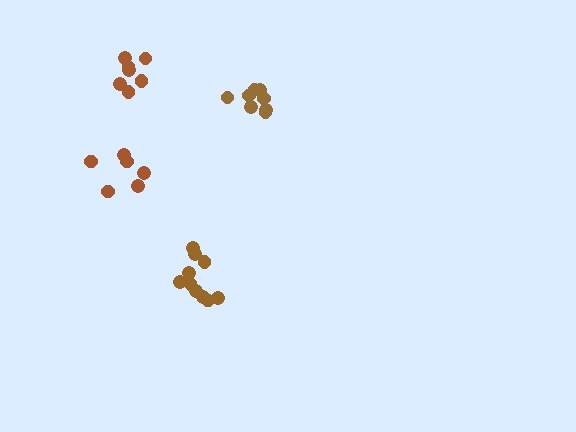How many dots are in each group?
Group 1: 6 dots, Group 2: 8 dots, Group 3: 10 dots, Group 4: 7 dots (31 total).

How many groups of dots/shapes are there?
There are 4 groups.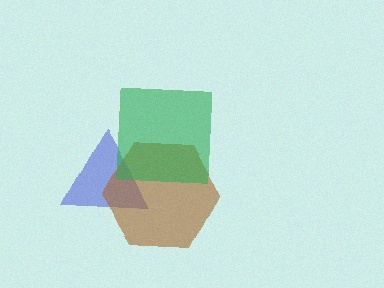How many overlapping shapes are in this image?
There are 3 overlapping shapes in the image.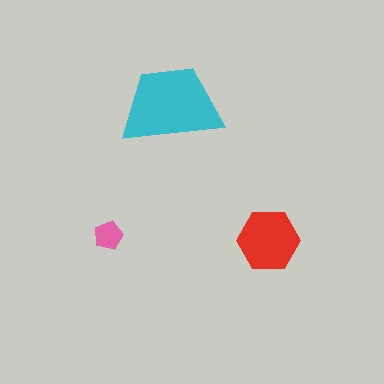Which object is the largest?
The cyan trapezoid.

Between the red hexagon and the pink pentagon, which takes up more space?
The red hexagon.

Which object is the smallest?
The pink pentagon.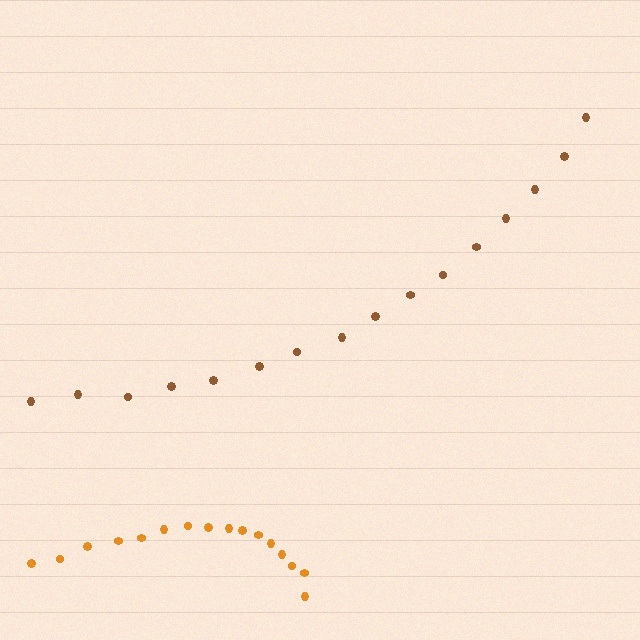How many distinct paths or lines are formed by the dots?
There are 2 distinct paths.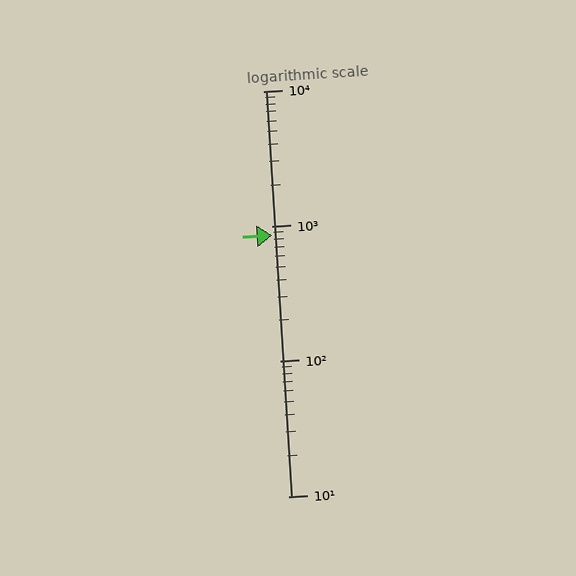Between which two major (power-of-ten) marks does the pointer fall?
The pointer is between 100 and 1000.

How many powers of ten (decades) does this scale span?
The scale spans 3 decades, from 10 to 10000.